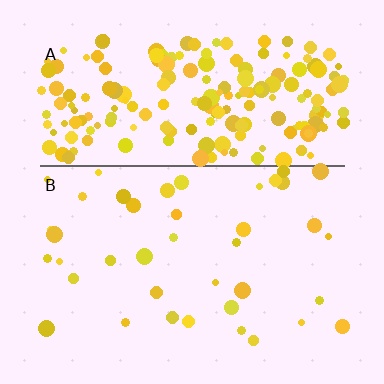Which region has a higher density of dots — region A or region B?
A (the top).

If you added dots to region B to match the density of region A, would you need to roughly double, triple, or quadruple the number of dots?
Approximately quadruple.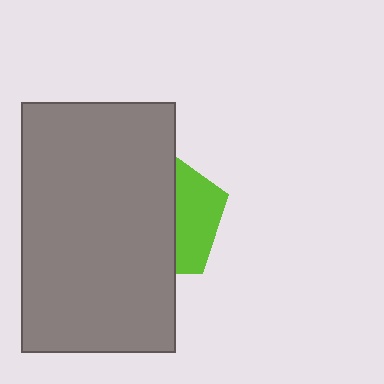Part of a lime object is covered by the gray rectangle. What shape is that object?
It is a pentagon.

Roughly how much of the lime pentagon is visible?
A small part of it is visible (roughly 36%).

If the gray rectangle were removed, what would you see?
You would see the complete lime pentagon.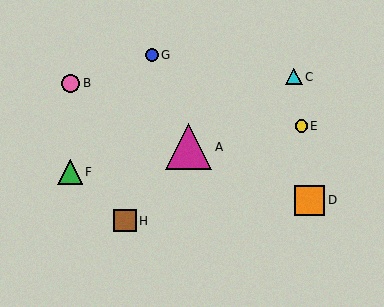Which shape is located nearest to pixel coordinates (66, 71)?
The pink circle (labeled B) at (70, 83) is nearest to that location.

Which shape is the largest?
The magenta triangle (labeled A) is the largest.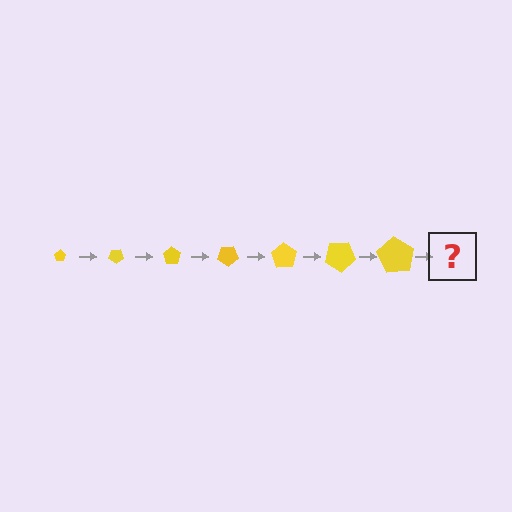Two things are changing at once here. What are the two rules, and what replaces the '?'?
The two rules are that the pentagon grows larger each step and it rotates 35 degrees each step. The '?' should be a pentagon, larger than the previous one and rotated 245 degrees from the start.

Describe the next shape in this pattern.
It should be a pentagon, larger than the previous one and rotated 245 degrees from the start.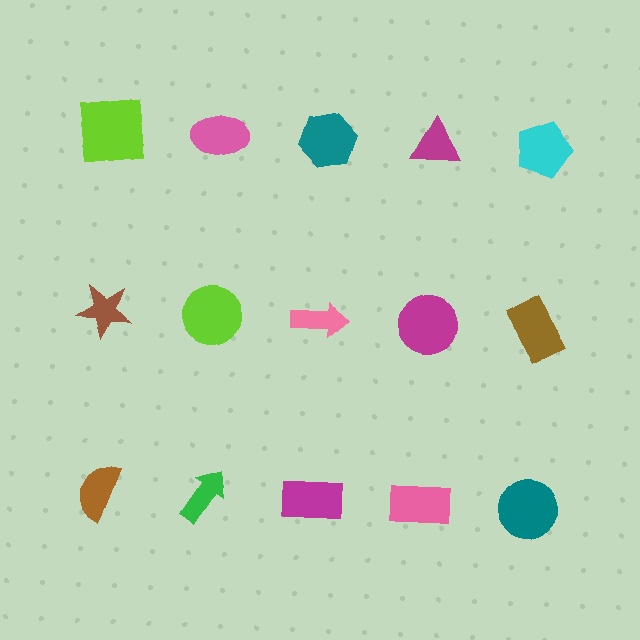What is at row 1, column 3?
A teal hexagon.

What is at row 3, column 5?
A teal circle.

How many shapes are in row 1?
5 shapes.